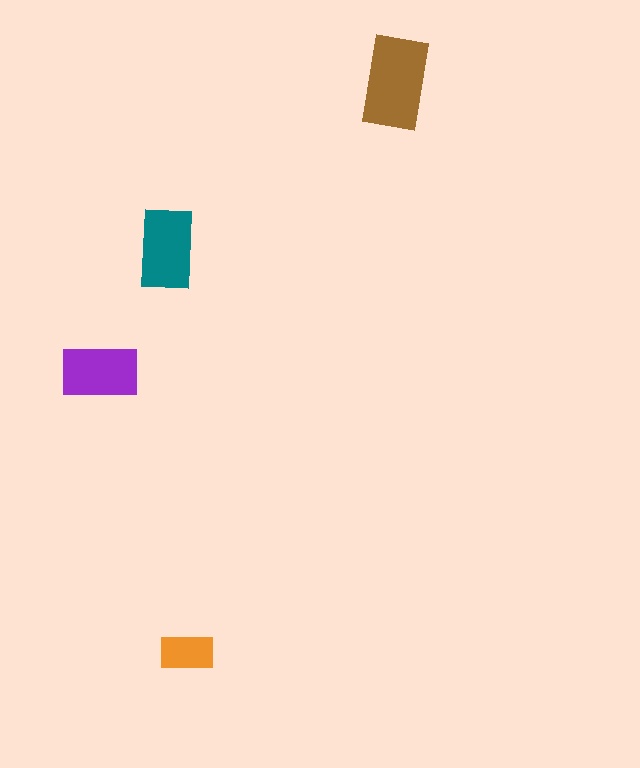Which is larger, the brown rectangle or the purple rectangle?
The brown one.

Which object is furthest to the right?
The brown rectangle is rightmost.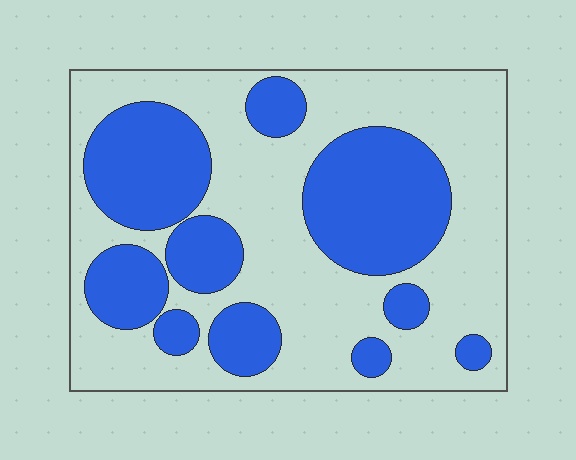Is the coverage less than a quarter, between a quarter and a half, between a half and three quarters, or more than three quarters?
Between a quarter and a half.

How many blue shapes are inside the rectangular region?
10.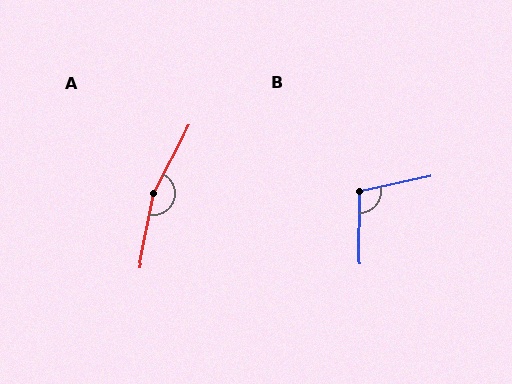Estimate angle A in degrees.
Approximately 163 degrees.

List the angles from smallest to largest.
B (102°), A (163°).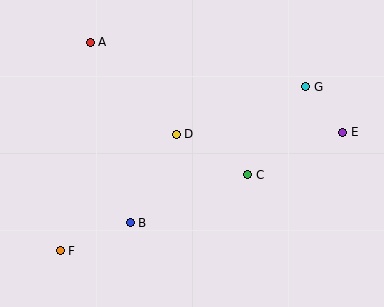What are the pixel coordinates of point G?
Point G is at (306, 87).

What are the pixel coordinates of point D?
Point D is at (176, 134).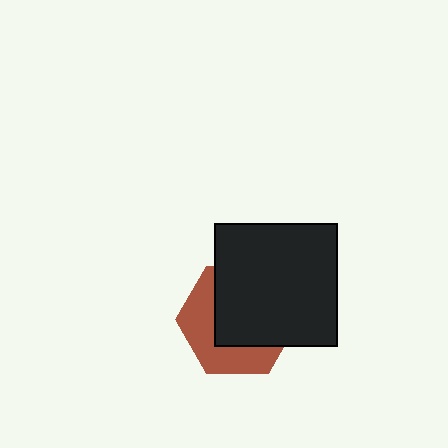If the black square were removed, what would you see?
You would see the complete brown hexagon.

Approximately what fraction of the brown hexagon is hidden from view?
Roughly 59% of the brown hexagon is hidden behind the black square.